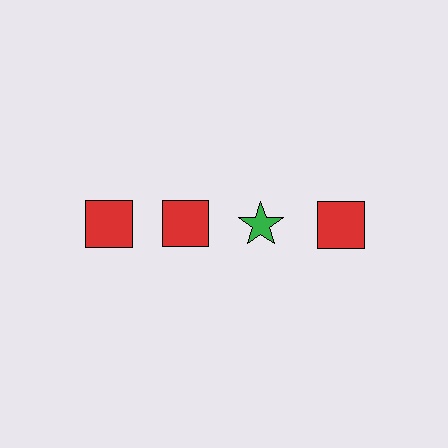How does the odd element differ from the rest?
It differs in both color (green instead of red) and shape (star instead of square).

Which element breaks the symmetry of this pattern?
The green star in the top row, center column breaks the symmetry. All other shapes are red squares.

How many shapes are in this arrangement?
There are 4 shapes arranged in a grid pattern.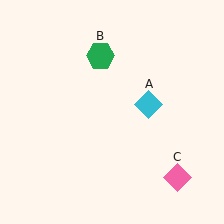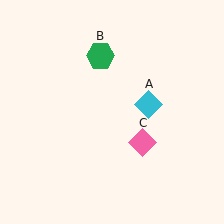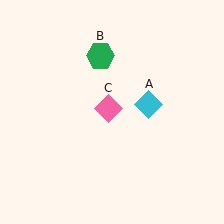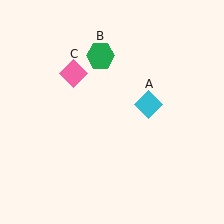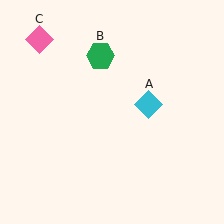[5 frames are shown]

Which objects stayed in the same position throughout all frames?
Cyan diamond (object A) and green hexagon (object B) remained stationary.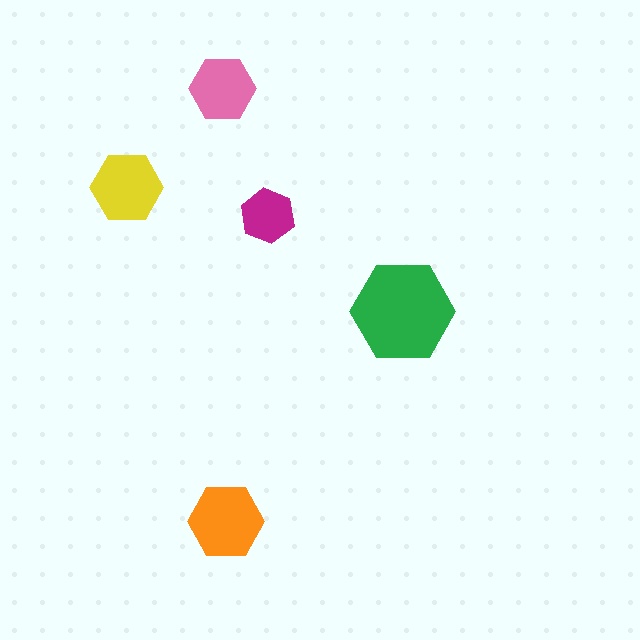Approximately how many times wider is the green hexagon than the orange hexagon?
About 1.5 times wider.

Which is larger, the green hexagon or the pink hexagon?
The green one.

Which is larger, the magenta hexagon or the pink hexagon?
The pink one.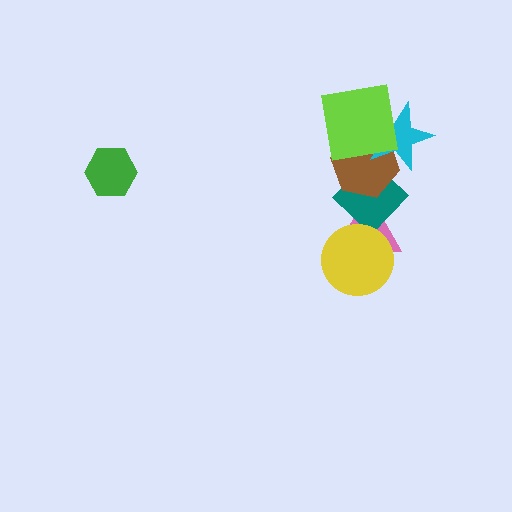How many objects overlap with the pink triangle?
2 objects overlap with the pink triangle.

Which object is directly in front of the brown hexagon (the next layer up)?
The cyan star is directly in front of the brown hexagon.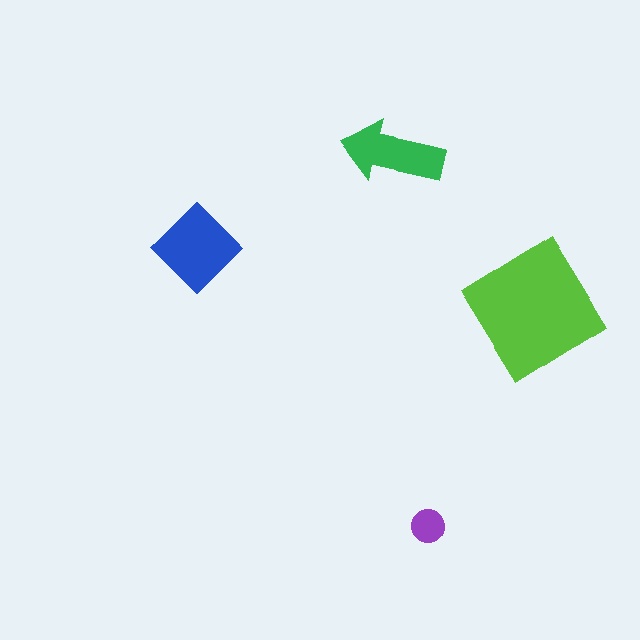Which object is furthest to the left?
The blue diamond is leftmost.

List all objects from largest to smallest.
The lime diamond, the blue diamond, the green arrow, the purple circle.